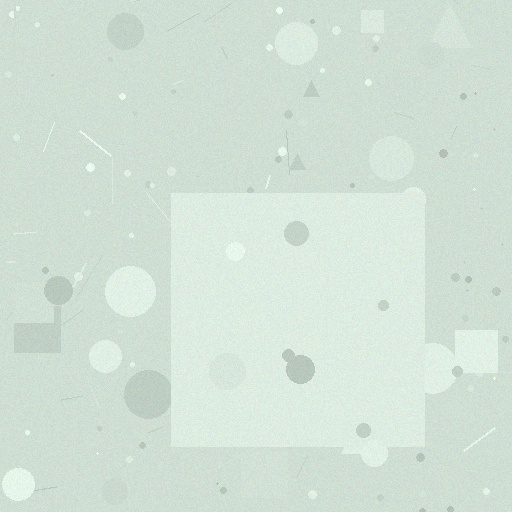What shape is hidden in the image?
A square is hidden in the image.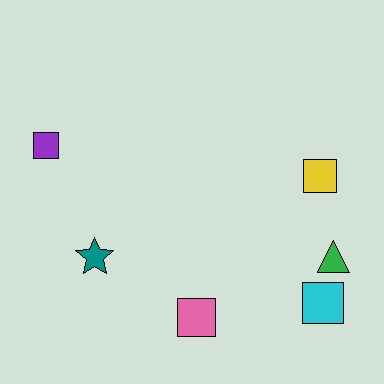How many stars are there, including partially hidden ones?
There is 1 star.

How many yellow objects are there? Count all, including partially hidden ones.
There is 1 yellow object.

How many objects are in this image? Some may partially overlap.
There are 6 objects.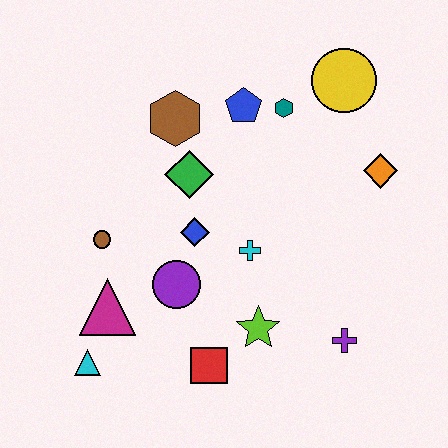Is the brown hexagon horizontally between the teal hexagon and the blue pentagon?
No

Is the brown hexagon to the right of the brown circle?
Yes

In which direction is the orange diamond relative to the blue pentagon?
The orange diamond is to the right of the blue pentagon.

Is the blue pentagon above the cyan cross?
Yes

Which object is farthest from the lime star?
The yellow circle is farthest from the lime star.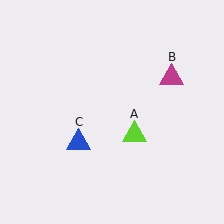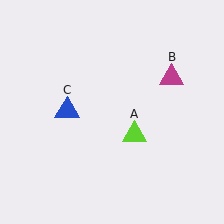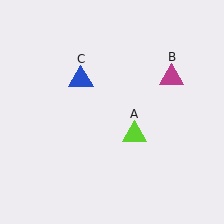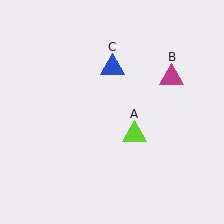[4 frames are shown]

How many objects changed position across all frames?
1 object changed position: blue triangle (object C).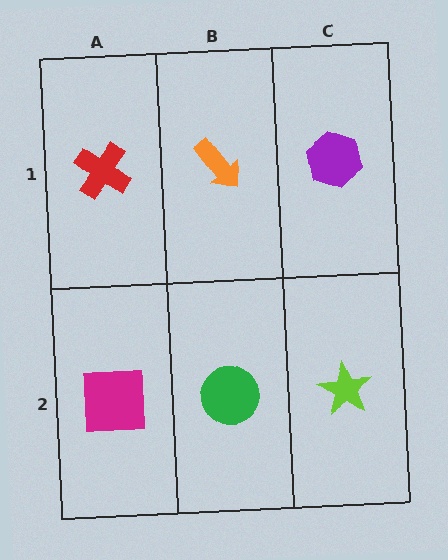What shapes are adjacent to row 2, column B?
An orange arrow (row 1, column B), a magenta square (row 2, column A), a lime star (row 2, column C).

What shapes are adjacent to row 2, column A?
A red cross (row 1, column A), a green circle (row 2, column B).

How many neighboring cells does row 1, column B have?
3.